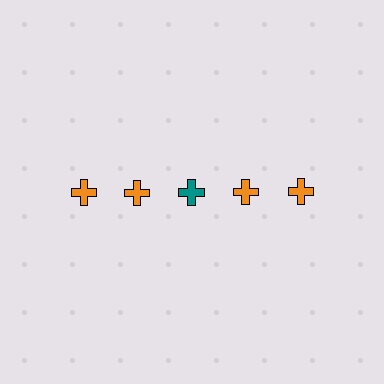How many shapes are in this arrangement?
There are 5 shapes arranged in a grid pattern.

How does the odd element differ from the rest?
It has a different color: teal instead of orange.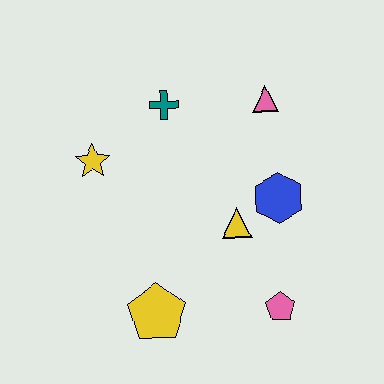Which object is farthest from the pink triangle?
The yellow pentagon is farthest from the pink triangle.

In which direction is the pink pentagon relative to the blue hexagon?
The pink pentagon is below the blue hexagon.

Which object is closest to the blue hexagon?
The yellow triangle is closest to the blue hexagon.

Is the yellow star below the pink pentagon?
No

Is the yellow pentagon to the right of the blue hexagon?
No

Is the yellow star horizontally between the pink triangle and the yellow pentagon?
No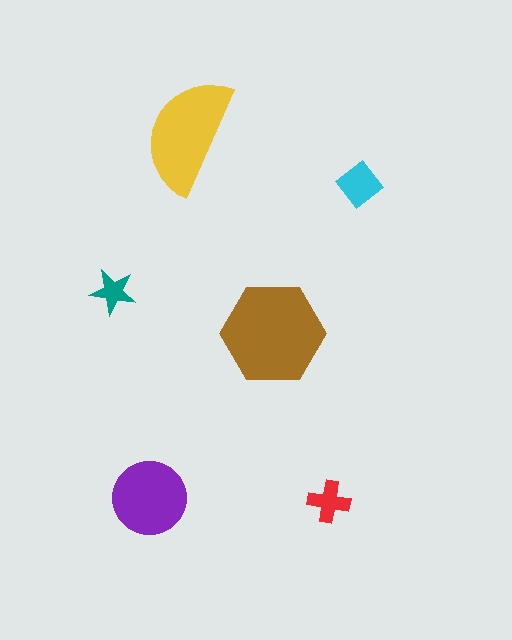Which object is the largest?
The brown hexagon.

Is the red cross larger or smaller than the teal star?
Larger.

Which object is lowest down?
The red cross is bottommost.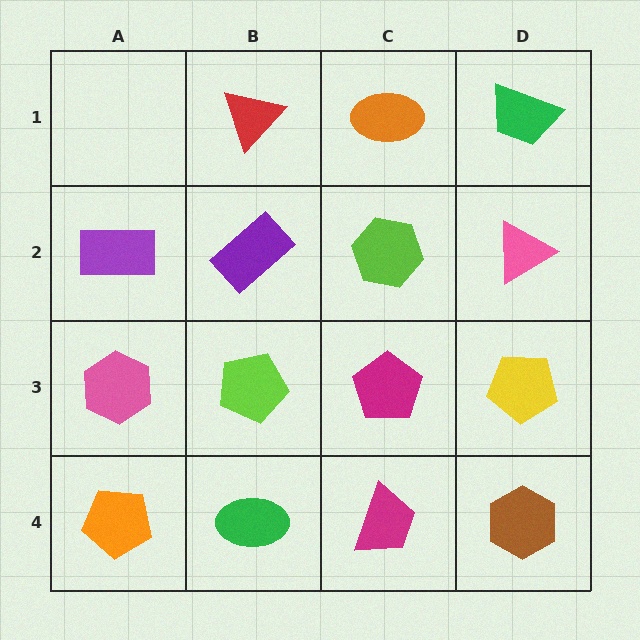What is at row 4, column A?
An orange pentagon.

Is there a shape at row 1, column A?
No, that cell is empty.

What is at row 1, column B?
A red triangle.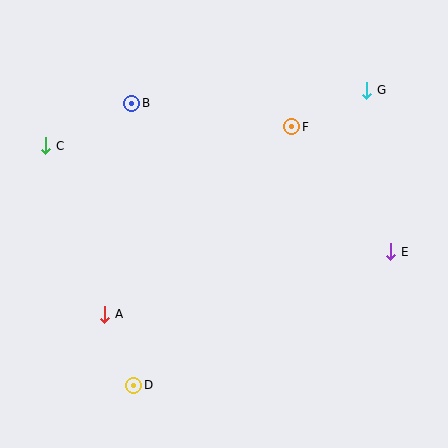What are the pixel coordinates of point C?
Point C is at (46, 146).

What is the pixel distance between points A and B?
The distance between A and B is 213 pixels.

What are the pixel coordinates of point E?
Point E is at (391, 252).